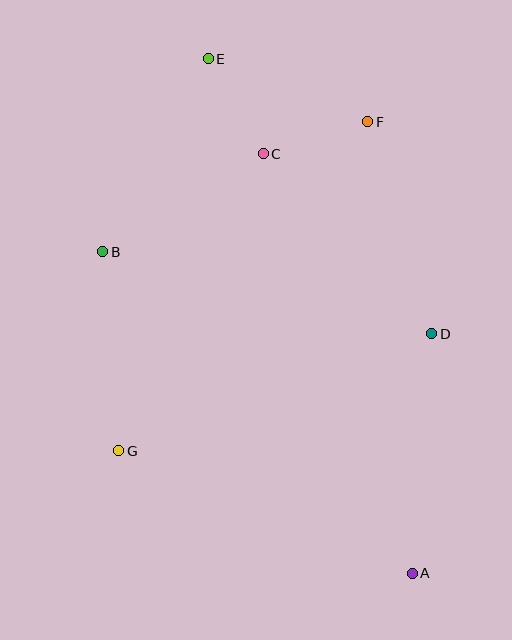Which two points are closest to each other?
Points C and F are closest to each other.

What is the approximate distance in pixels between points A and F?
The distance between A and F is approximately 454 pixels.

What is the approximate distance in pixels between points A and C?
The distance between A and C is approximately 445 pixels.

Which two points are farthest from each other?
Points A and E are farthest from each other.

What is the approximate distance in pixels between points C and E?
The distance between C and E is approximately 110 pixels.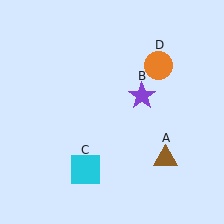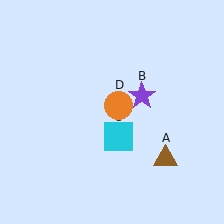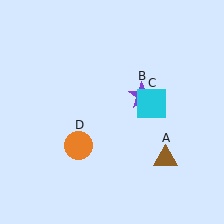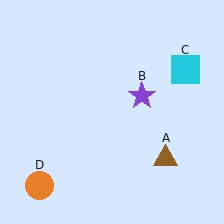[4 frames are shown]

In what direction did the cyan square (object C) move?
The cyan square (object C) moved up and to the right.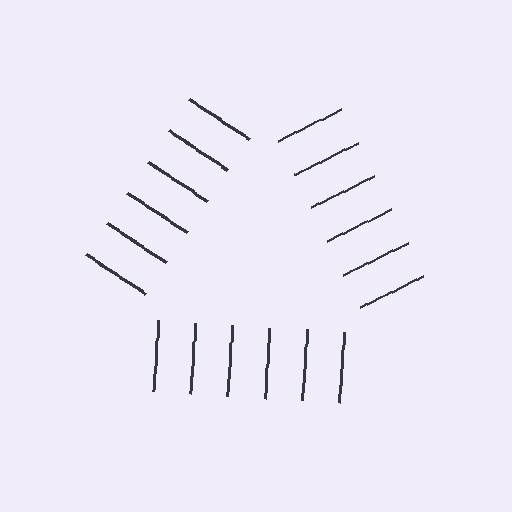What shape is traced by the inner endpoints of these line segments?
An illusory triangle — the line segments terminate on its edges but no continuous stroke is drawn.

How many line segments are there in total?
18 — 6 along each of the 3 edges.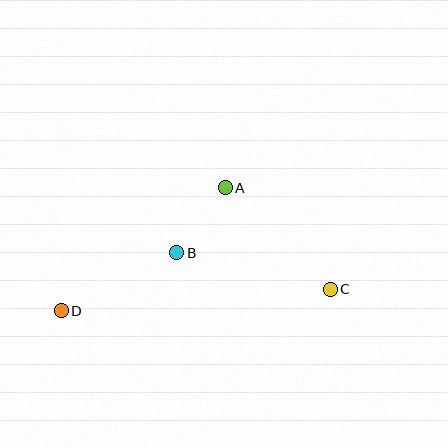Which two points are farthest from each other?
Points C and D are farthest from each other.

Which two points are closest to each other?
Points A and B are closest to each other.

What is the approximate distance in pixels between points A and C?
The distance between A and C is approximately 146 pixels.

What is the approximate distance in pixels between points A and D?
The distance between A and D is approximately 205 pixels.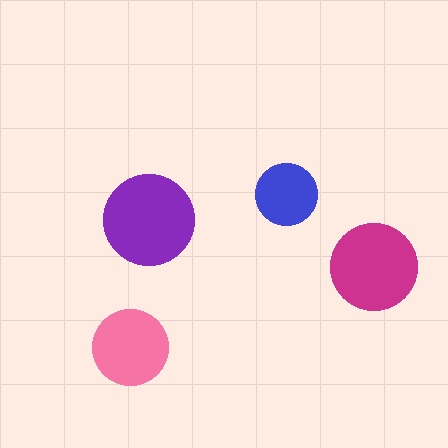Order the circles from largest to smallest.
the purple one, the magenta one, the pink one, the blue one.